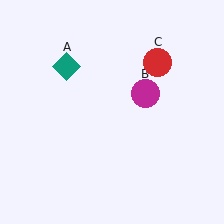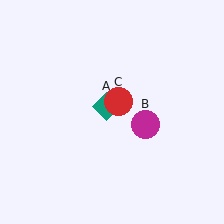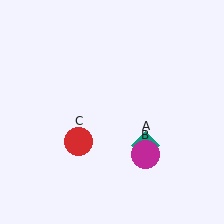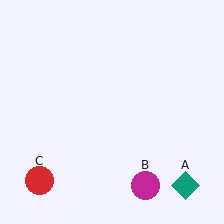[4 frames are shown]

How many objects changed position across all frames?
3 objects changed position: teal diamond (object A), magenta circle (object B), red circle (object C).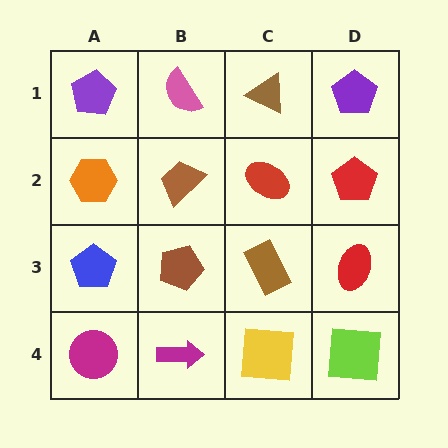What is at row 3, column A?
A blue pentagon.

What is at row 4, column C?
A yellow square.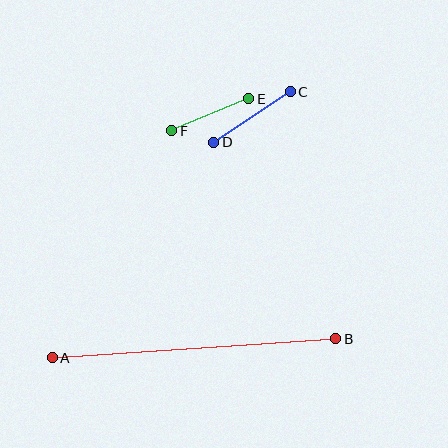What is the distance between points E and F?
The distance is approximately 84 pixels.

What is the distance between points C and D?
The distance is approximately 92 pixels.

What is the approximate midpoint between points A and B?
The midpoint is at approximately (194, 348) pixels.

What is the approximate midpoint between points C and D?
The midpoint is at approximately (252, 117) pixels.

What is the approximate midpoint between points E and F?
The midpoint is at approximately (210, 115) pixels.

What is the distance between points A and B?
The distance is approximately 284 pixels.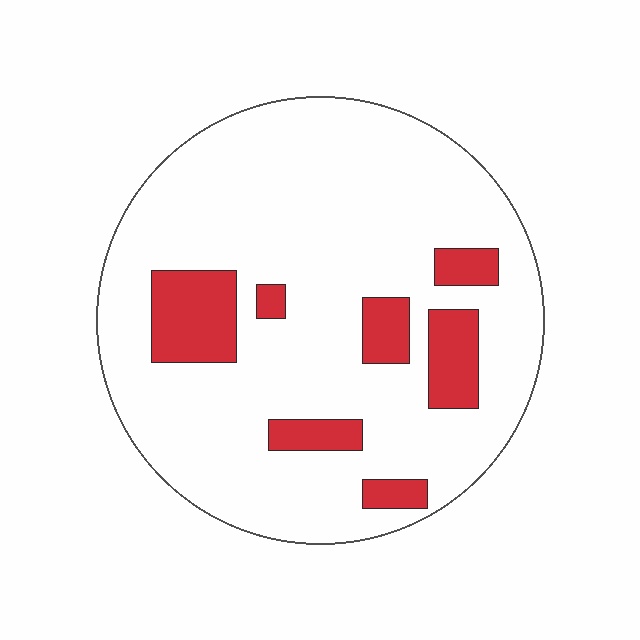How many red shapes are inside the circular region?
7.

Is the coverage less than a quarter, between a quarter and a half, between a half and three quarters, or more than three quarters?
Less than a quarter.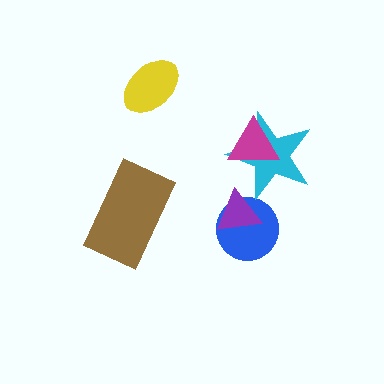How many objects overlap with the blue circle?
1 object overlaps with the blue circle.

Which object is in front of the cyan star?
The magenta triangle is in front of the cyan star.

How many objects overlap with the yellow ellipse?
0 objects overlap with the yellow ellipse.